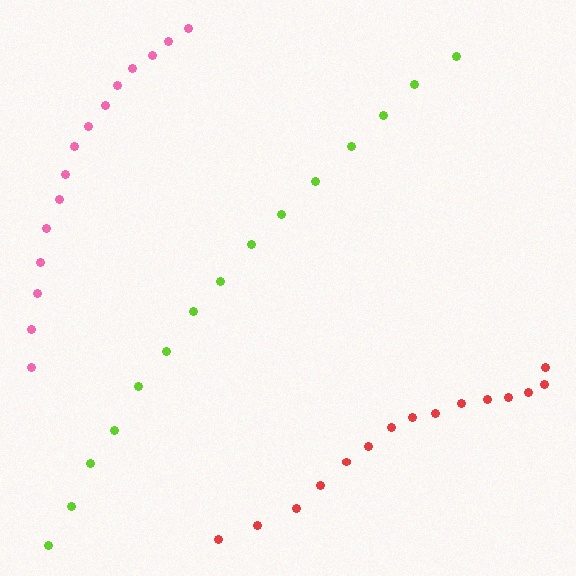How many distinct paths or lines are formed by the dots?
There are 3 distinct paths.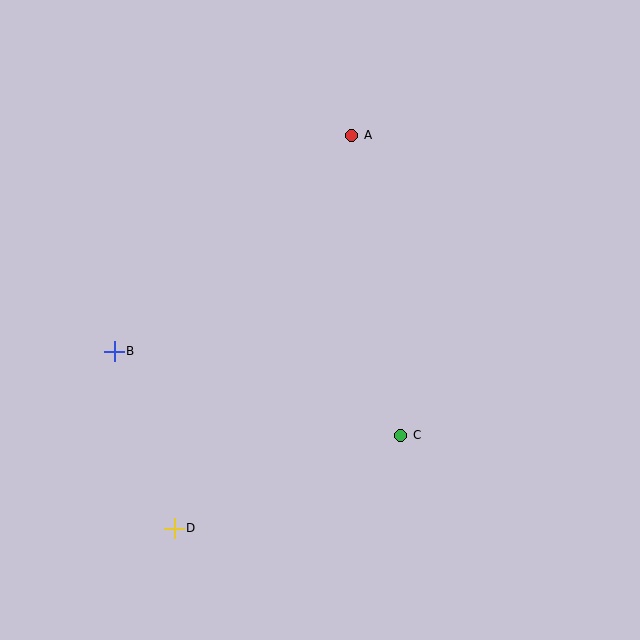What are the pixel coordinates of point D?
Point D is at (174, 528).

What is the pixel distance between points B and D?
The distance between B and D is 187 pixels.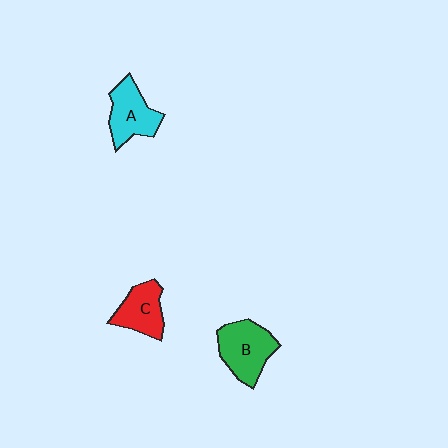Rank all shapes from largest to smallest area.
From largest to smallest: B (green), A (cyan), C (red).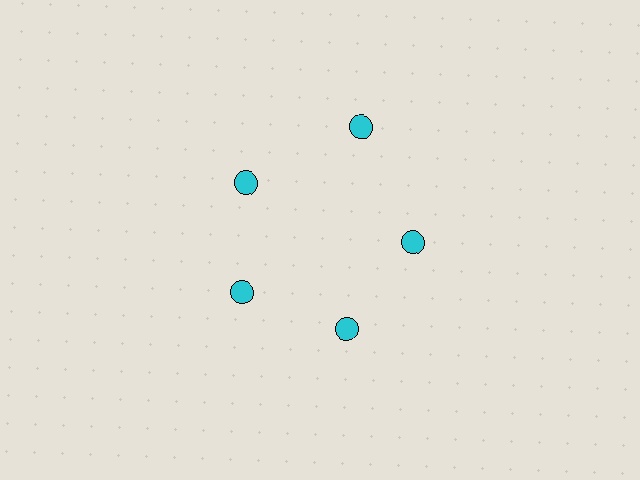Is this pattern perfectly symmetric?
No. The 5 cyan circles are arranged in a ring, but one element near the 1 o'clock position is pushed outward from the center, breaking the 5-fold rotational symmetry.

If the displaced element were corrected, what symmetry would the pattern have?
It would have 5-fold rotational symmetry — the pattern would map onto itself every 72 degrees.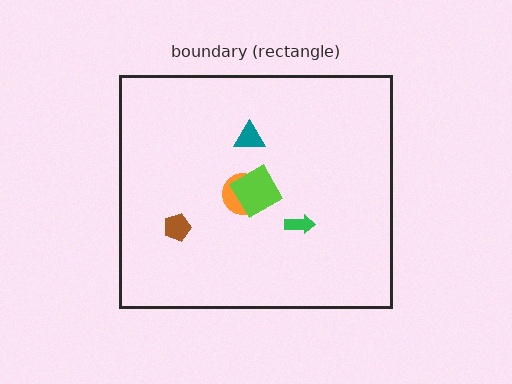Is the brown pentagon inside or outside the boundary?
Inside.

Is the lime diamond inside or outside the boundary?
Inside.